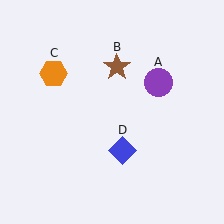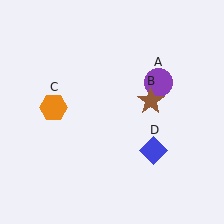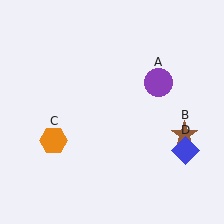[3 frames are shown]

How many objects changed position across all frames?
3 objects changed position: brown star (object B), orange hexagon (object C), blue diamond (object D).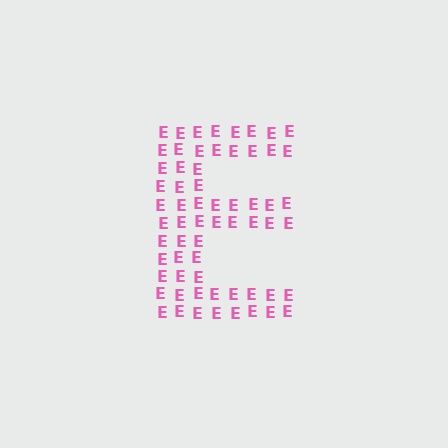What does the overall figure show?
The overall figure shows the letter E.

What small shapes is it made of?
It is made of small letter E's.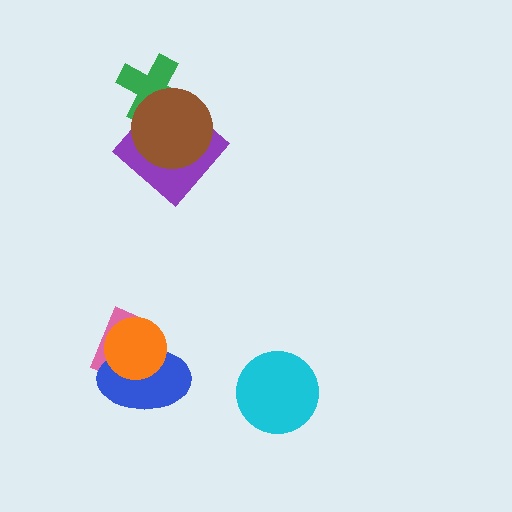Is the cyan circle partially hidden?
No, no other shape covers it.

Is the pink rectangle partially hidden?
Yes, it is partially covered by another shape.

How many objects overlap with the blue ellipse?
2 objects overlap with the blue ellipse.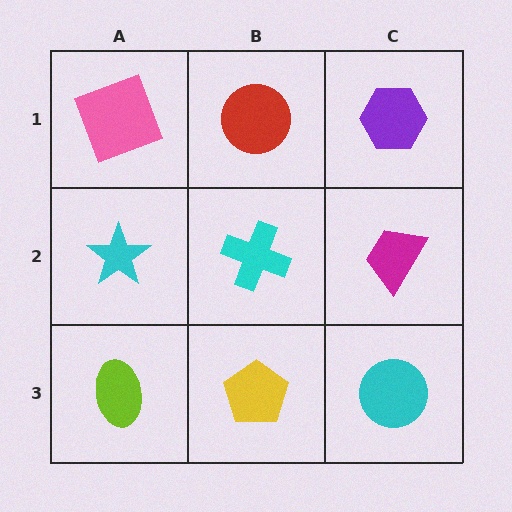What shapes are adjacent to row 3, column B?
A cyan cross (row 2, column B), a lime ellipse (row 3, column A), a cyan circle (row 3, column C).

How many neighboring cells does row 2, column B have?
4.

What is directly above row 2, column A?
A pink square.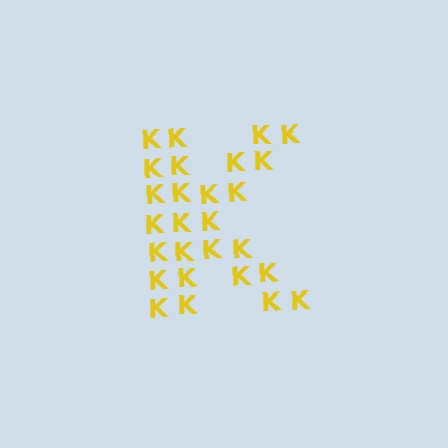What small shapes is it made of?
It is made of small letter K's.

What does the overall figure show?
The overall figure shows the letter K.